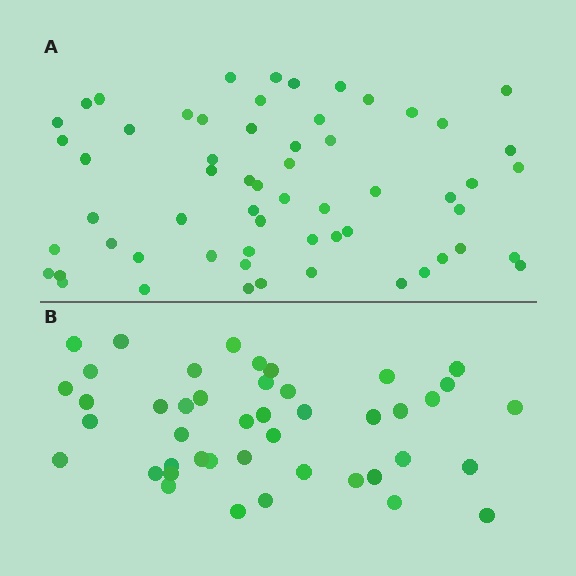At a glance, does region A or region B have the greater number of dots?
Region A (the top region) has more dots.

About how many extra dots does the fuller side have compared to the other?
Region A has approximately 15 more dots than region B.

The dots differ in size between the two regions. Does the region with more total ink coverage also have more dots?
No. Region B has more total ink coverage because its dots are larger, but region A actually contains more individual dots. Total area can be misleading — the number of items is what matters here.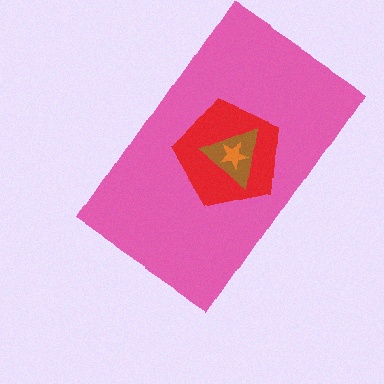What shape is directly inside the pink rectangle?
The red pentagon.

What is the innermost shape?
The orange star.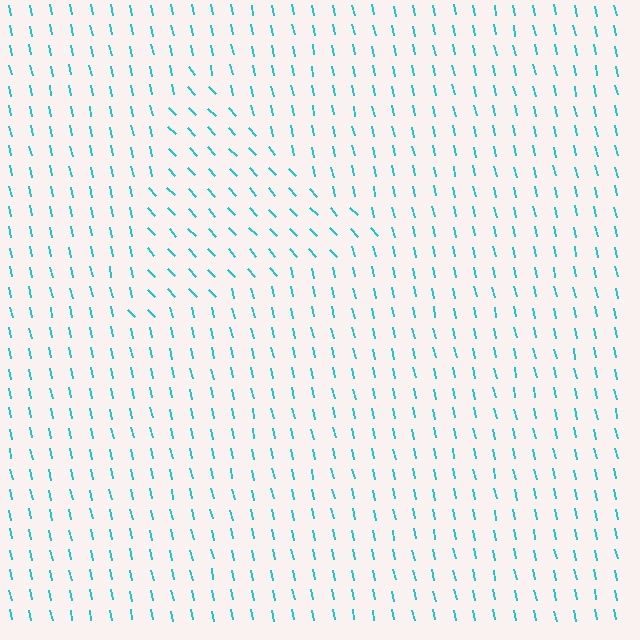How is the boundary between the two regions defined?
The boundary is defined purely by a change in line orientation (approximately 31 degrees difference). All lines are the same color and thickness.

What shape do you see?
I see a triangle.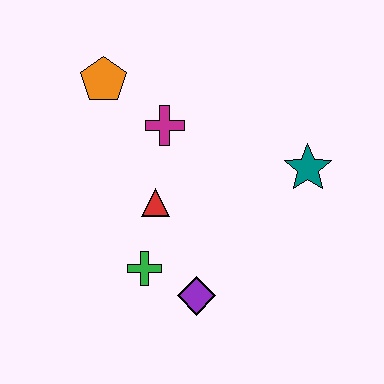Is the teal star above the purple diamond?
Yes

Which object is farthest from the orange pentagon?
The purple diamond is farthest from the orange pentagon.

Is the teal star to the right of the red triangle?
Yes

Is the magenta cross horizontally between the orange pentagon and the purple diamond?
Yes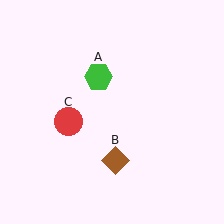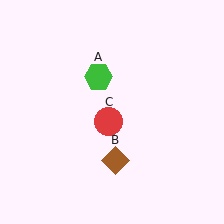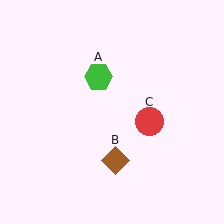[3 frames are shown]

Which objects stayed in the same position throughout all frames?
Green hexagon (object A) and brown diamond (object B) remained stationary.